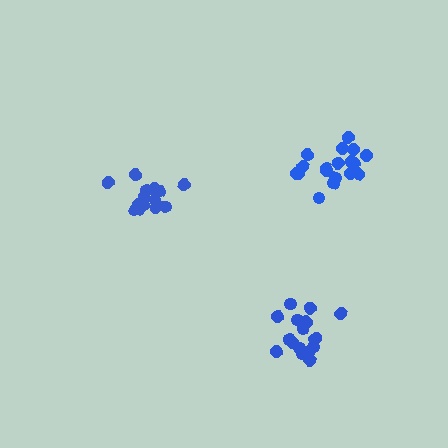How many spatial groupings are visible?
There are 3 spatial groupings.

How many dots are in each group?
Group 1: 14 dots, Group 2: 18 dots, Group 3: 18 dots (50 total).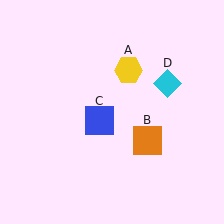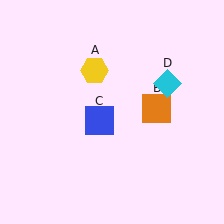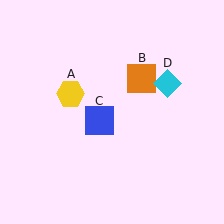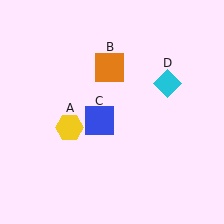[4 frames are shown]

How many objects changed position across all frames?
2 objects changed position: yellow hexagon (object A), orange square (object B).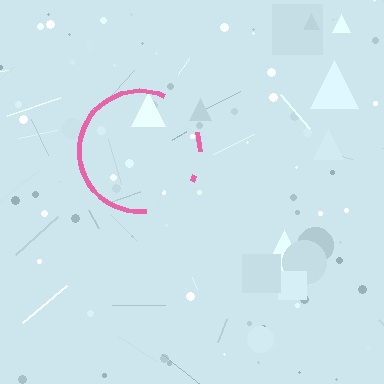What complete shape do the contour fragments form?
The contour fragments form a circle.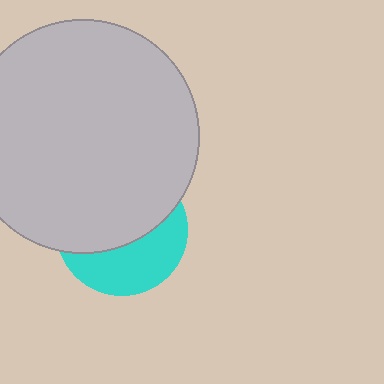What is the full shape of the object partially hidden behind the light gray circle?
The partially hidden object is a cyan circle.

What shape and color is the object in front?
The object in front is a light gray circle.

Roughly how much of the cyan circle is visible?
A small part of it is visible (roughly 41%).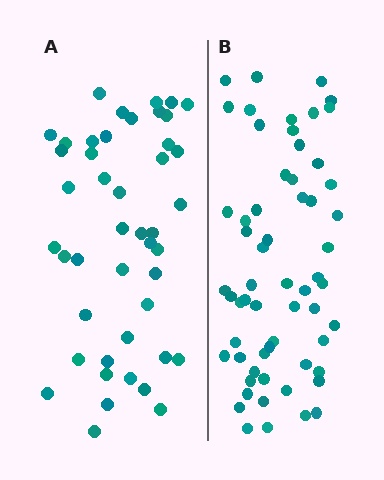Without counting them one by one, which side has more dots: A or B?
Region B (the right region) has more dots.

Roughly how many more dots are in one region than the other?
Region B has approximately 15 more dots than region A.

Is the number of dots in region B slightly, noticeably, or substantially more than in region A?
Region B has noticeably more, but not dramatically so. The ratio is roughly 1.3 to 1.